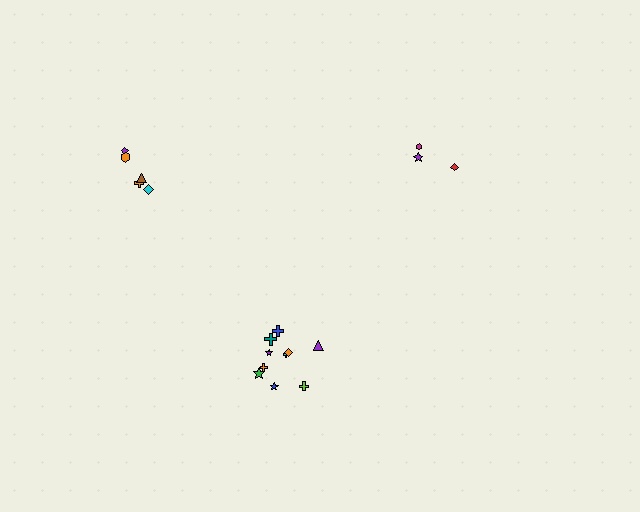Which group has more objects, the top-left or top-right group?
The top-left group.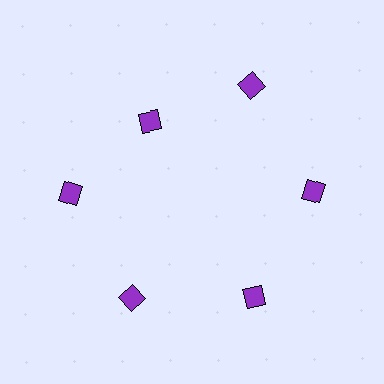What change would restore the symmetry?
The symmetry would be restored by moving it outward, back onto the ring so that all 6 diamonds sit at equal angles and equal distance from the center.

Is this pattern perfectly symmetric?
No. The 6 purple diamonds are arranged in a ring, but one element near the 11 o'clock position is pulled inward toward the center, breaking the 6-fold rotational symmetry.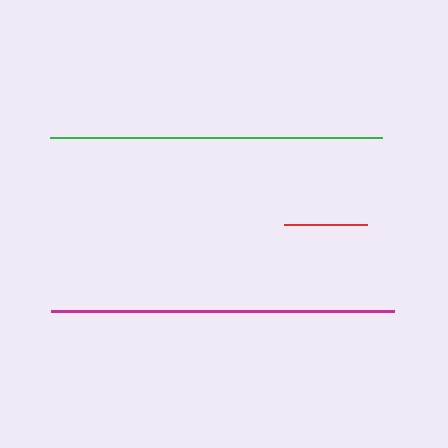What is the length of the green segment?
The green segment is approximately 331 pixels long.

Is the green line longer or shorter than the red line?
The green line is longer than the red line.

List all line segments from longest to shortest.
From longest to shortest: magenta, green, red.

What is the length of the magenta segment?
The magenta segment is approximately 343 pixels long.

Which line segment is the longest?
The magenta line is the longest at approximately 343 pixels.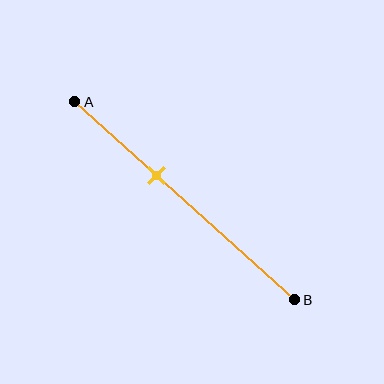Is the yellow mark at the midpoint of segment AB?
No, the mark is at about 35% from A, not at the 50% midpoint.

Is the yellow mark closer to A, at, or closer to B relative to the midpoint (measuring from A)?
The yellow mark is closer to point A than the midpoint of segment AB.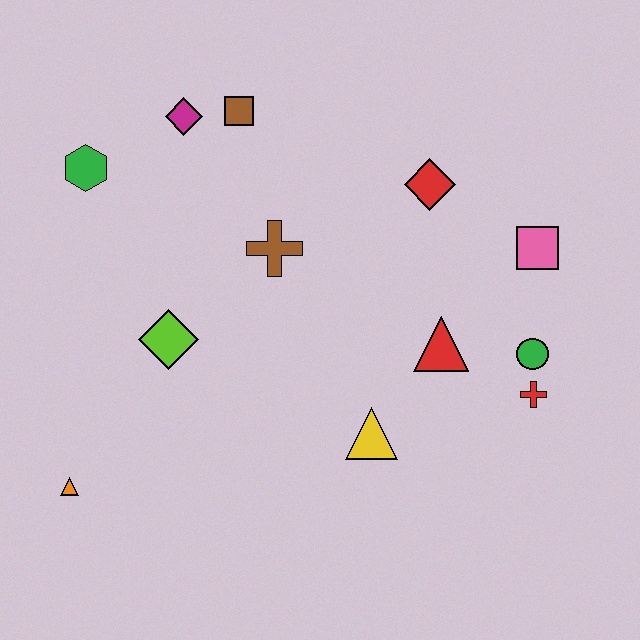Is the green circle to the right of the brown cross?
Yes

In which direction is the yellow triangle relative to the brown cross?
The yellow triangle is below the brown cross.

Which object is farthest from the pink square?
The orange triangle is farthest from the pink square.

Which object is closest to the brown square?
The magenta diamond is closest to the brown square.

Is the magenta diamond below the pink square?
No